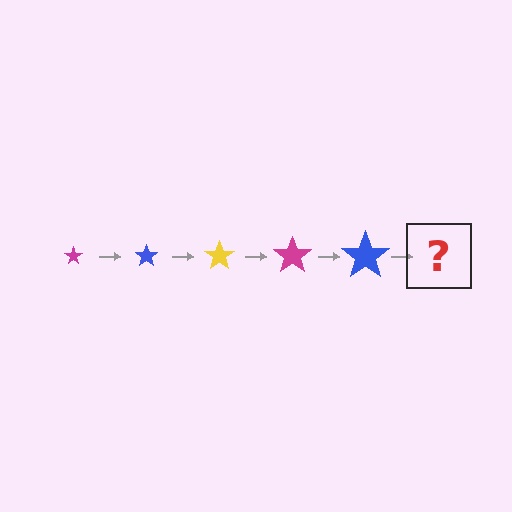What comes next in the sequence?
The next element should be a yellow star, larger than the previous one.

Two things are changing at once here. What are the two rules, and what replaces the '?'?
The two rules are that the star grows larger each step and the color cycles through magenta, blue, and yellow. The '?' should be a yellow star, larger than the previous one.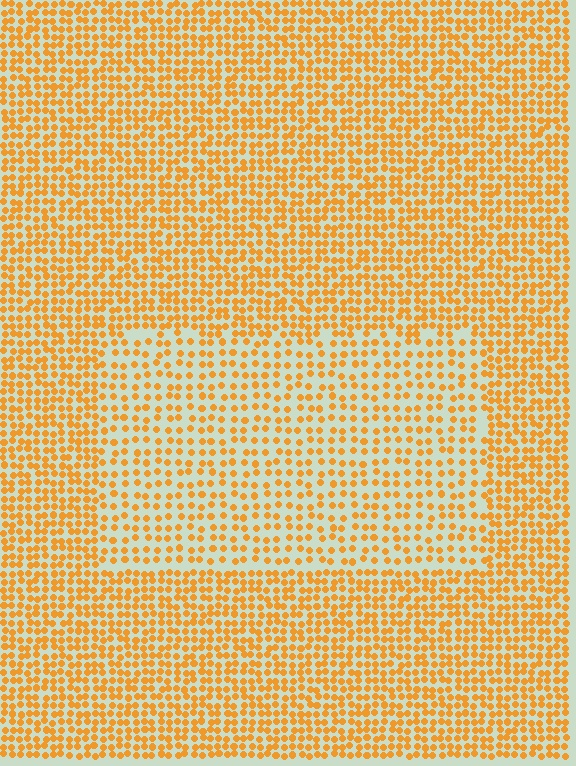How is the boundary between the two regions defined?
The boundary is defined by a change in element density (approximately 1.7x ratio). All elements are the same color, size, and shape.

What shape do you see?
I see a rectangle.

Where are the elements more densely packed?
The elements are more densely packed outside the rectangle boundary.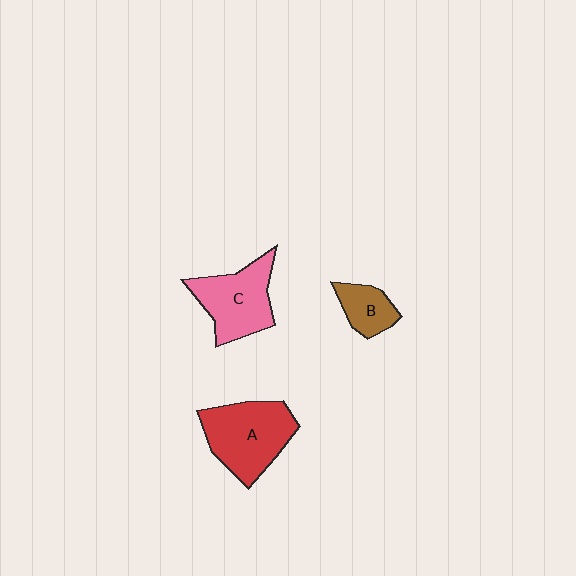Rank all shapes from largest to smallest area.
From largest to smallest: A (red), C (pink), B (brown).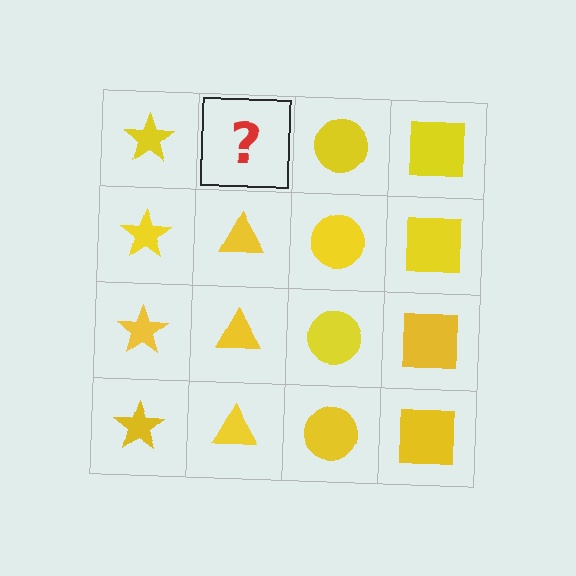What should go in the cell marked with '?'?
The missing cell should contain a yellow triangle.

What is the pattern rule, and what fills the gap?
The rule is that each column has a consistent shape. The gap should be filled with a yellow triangle.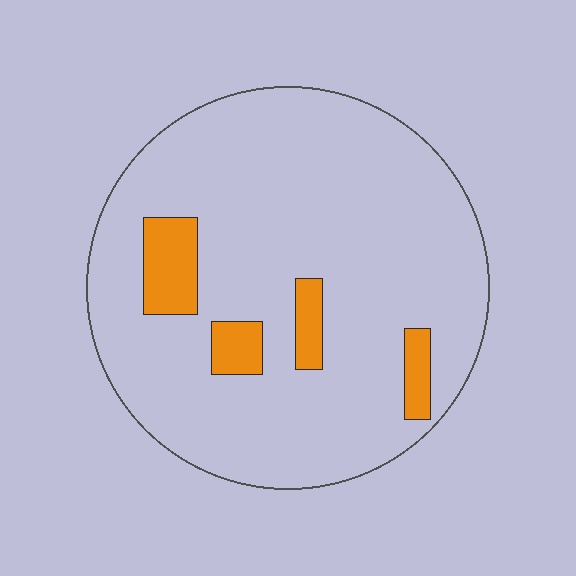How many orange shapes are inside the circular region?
4.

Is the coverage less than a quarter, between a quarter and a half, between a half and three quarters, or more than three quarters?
Less than a quarter.